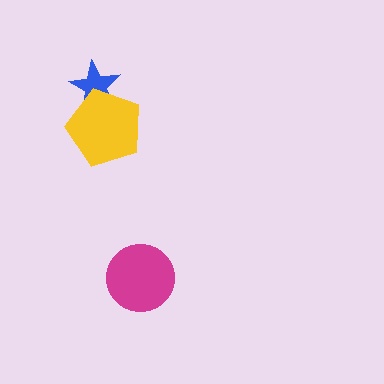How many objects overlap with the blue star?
1 object overlaps with the blue star.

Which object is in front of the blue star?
The yellow pentagon is in front of the blue star.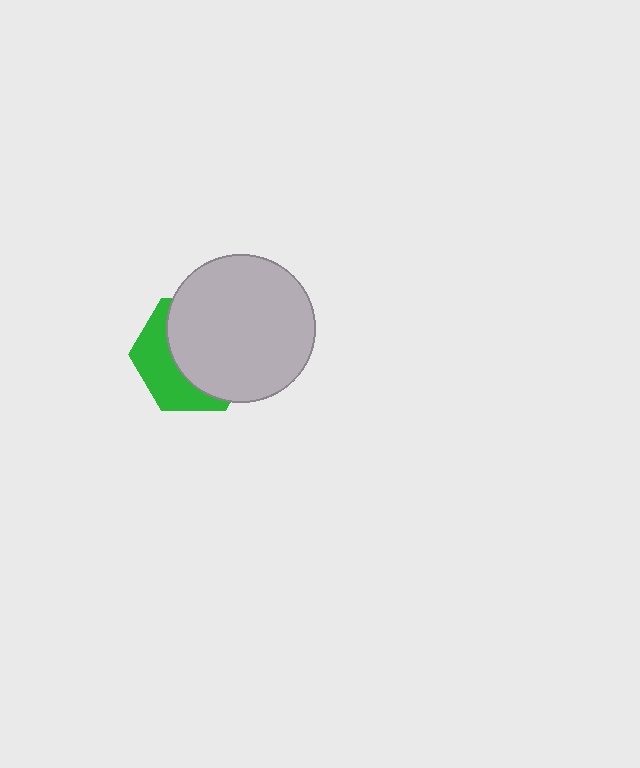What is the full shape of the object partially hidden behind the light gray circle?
The partially hidden object is a green hexagon.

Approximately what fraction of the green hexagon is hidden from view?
Roughly 62% of the green hexagon is hidden behind the light gray circle.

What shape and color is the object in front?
The object in front is a light gray circle.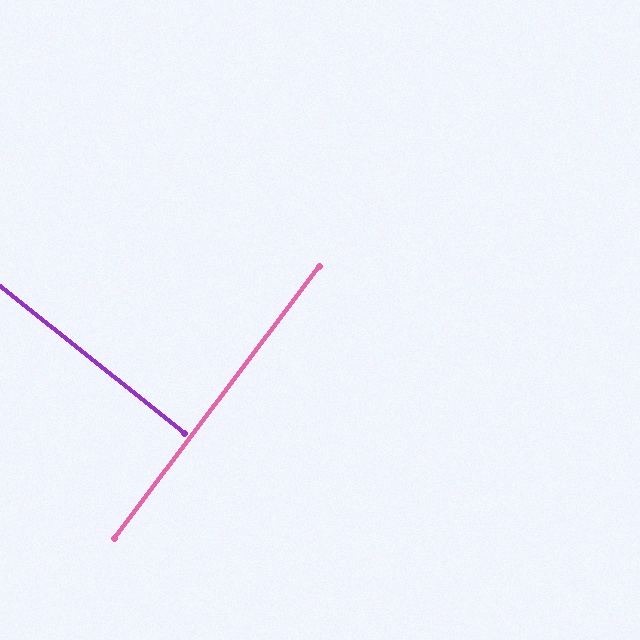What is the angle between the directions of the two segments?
Approximately 89 degrees.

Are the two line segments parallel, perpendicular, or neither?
Perpendicular — they meet at approximately 89°.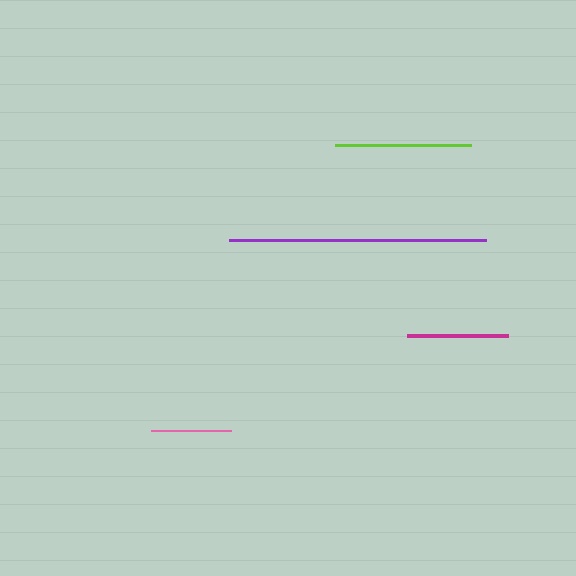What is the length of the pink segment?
The pink segment is approximately 80 pixels long.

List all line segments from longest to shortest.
From longest to shortest: purple, lime, magenta, pink.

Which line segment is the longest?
The purple line is the longest at approximately 257 pixels.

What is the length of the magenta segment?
The magenta segment is approximately 101 pixels long.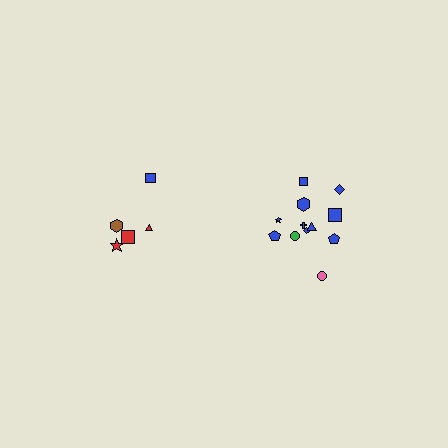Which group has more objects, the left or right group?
The right group.